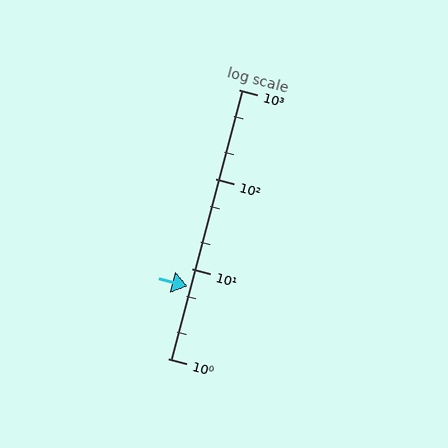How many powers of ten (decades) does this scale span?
The scale spans 3 decades, from 1 to 1000.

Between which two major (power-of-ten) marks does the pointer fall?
The pointer is between 1 and 10.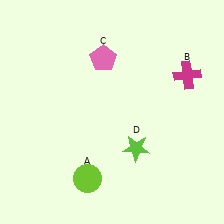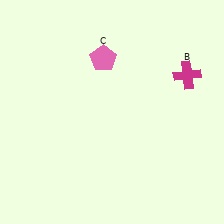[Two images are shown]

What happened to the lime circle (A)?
The lime circle (A) was removed in Image 2. It was in the bottom-left area of Image 1.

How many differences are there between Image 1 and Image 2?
There are 2 differences between the two images.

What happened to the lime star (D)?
The lime star (D) was removed in Image 2. It was in the bottom-right area of Image 1.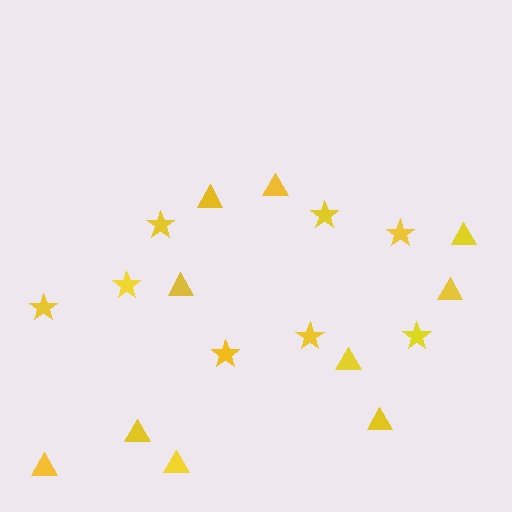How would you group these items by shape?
There are 2 groups: one group of stars (8) and one group of triangles (10).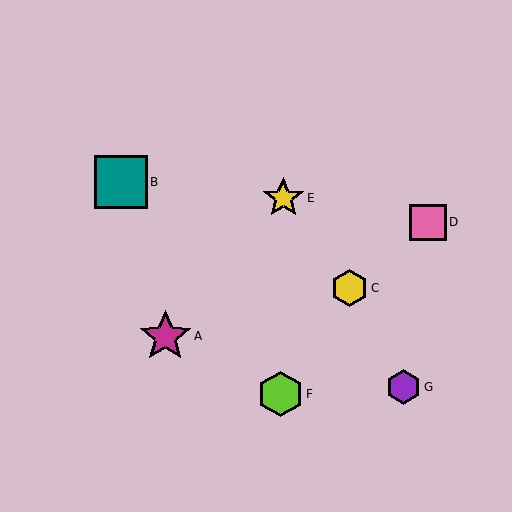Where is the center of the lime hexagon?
The center of the lime hexagon is at (281, 394).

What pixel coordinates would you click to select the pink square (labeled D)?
Click at (428, 222) to select the pink square D.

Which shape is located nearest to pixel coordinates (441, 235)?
The pink square (labeled D) at (428, 222) is nearest to that location.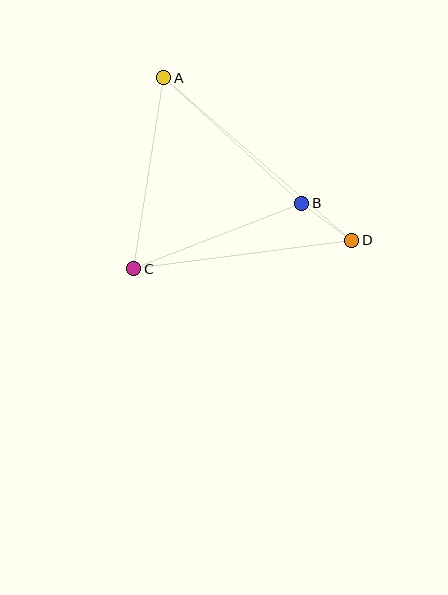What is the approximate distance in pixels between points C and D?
The distance between C and D is approximately 220 pixels.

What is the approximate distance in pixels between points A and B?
The distance between A and B is approximately 187 pixels.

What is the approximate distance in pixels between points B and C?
The distance between B and C is approximately 180 pixels.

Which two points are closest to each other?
Points B and D are closest to each other.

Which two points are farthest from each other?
Points A and D are farthest from each other.